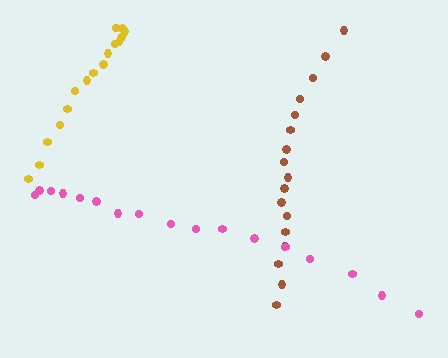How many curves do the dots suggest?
There are 3 distinct paths.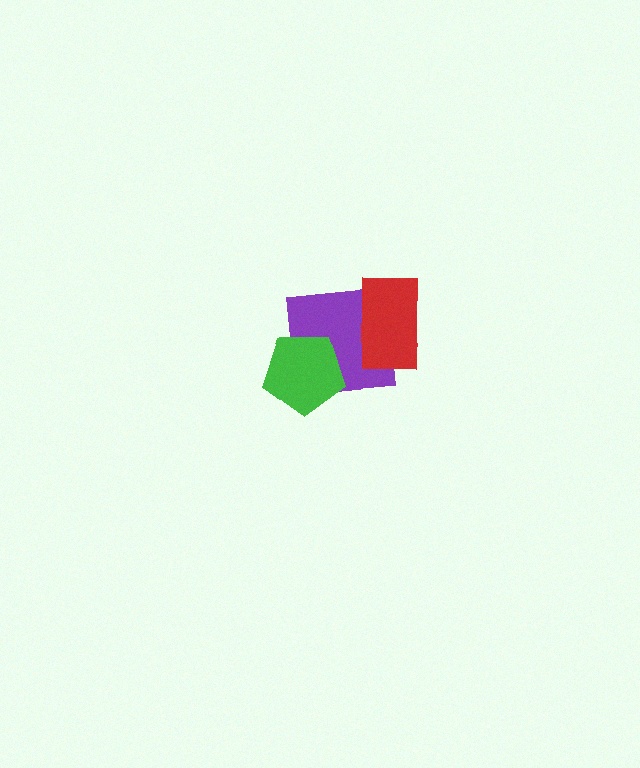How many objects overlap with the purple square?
2 objects overlap with the purple square.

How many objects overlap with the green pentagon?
1 object overlaps with the green pentagon.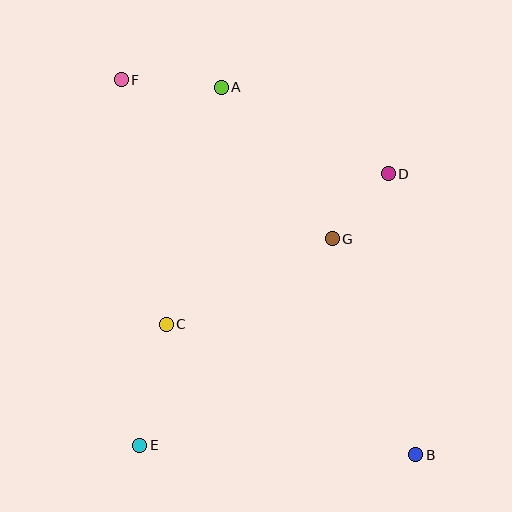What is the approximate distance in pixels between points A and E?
The distance between A and E is approximately 367 pixels.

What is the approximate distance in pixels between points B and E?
The distance between B and E is approximately 276 pixels.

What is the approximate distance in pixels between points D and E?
The distance between D and E is approximately 368 pixels.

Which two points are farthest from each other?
Points B and F are farthest from each other.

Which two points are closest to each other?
Points D and G are closest to each other.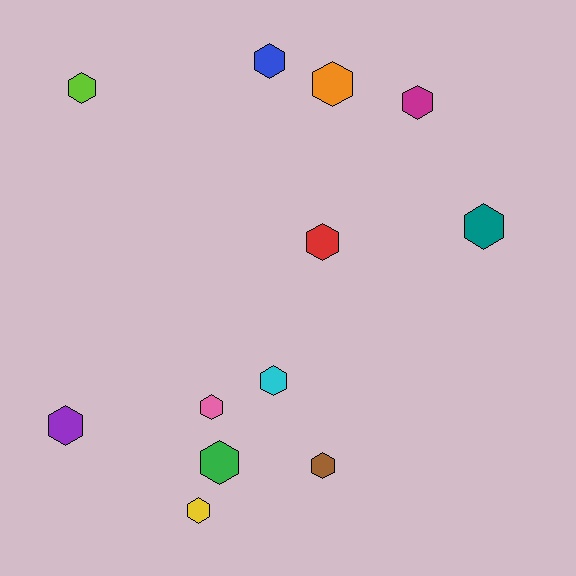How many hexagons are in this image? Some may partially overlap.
There are 12 hexagons.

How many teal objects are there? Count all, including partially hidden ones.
There is 1 teal object.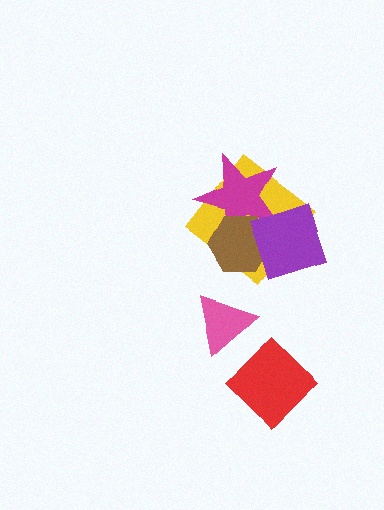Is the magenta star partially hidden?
Yes, it is partially covered by another shape.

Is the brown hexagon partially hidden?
Yes, it is partially covered by another shape.